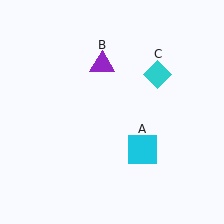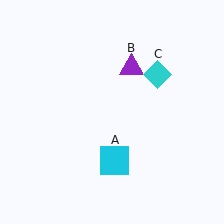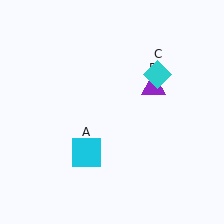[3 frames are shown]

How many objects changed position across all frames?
2 objects changed position: cyan square (object A), purple triangle (object B).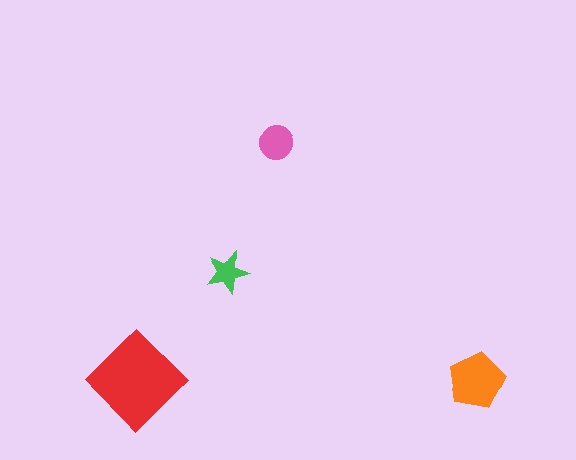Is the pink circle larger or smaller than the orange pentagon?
Smaller.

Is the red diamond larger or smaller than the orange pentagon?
Larger.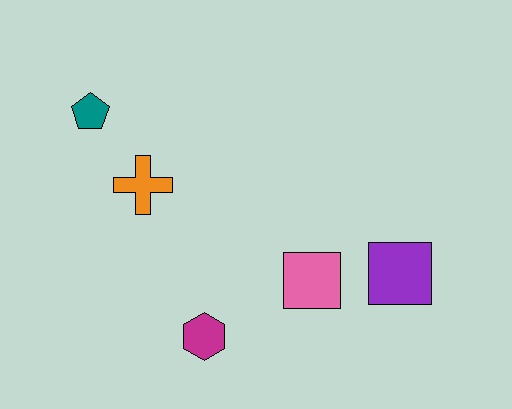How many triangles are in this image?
There are no triangles.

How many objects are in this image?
There are 5 objects.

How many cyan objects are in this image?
There are no cyan objects.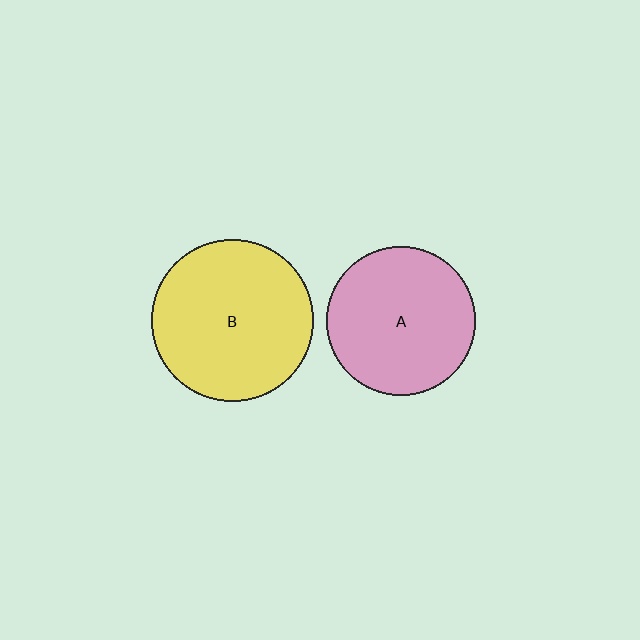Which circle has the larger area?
Circle B (yellow).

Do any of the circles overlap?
No, none of the circles overlap.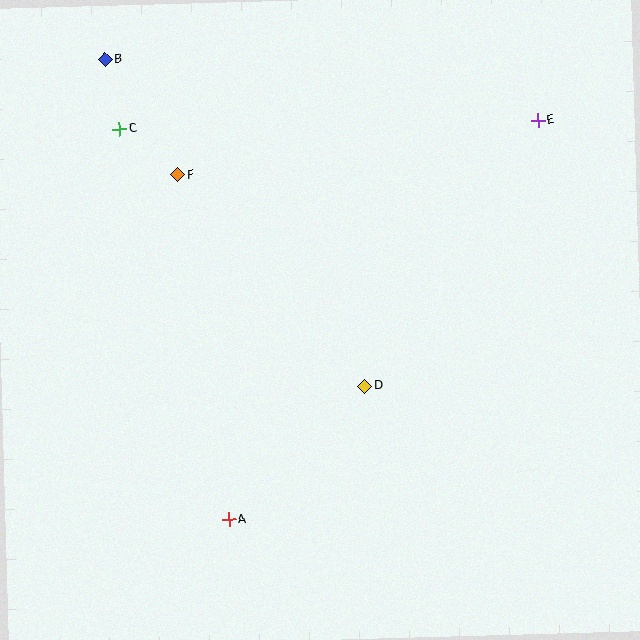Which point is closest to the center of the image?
Point D at (365, 386) is closest to the center.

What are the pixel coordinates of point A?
Point A is at (229, 519).